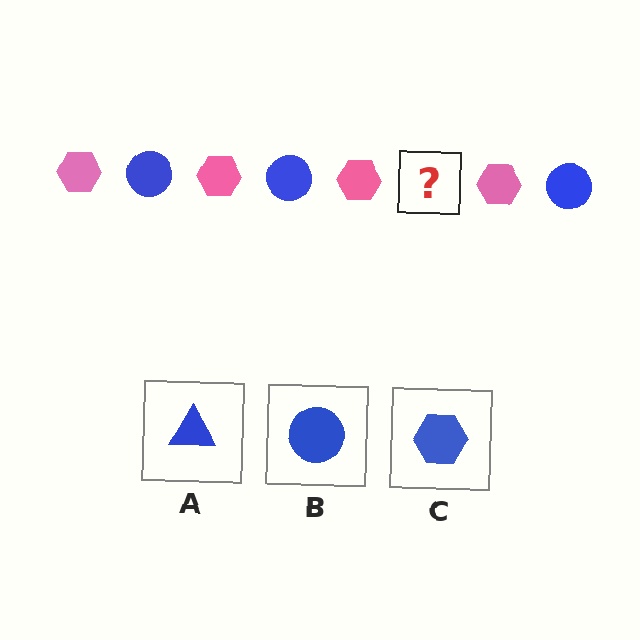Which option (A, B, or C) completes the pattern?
B.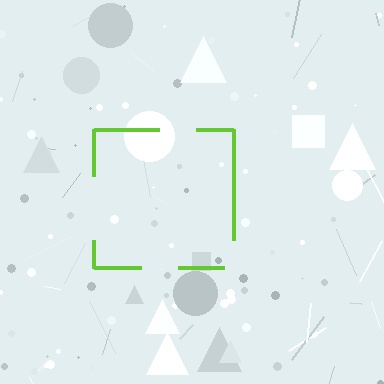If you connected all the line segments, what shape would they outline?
They would outline a square.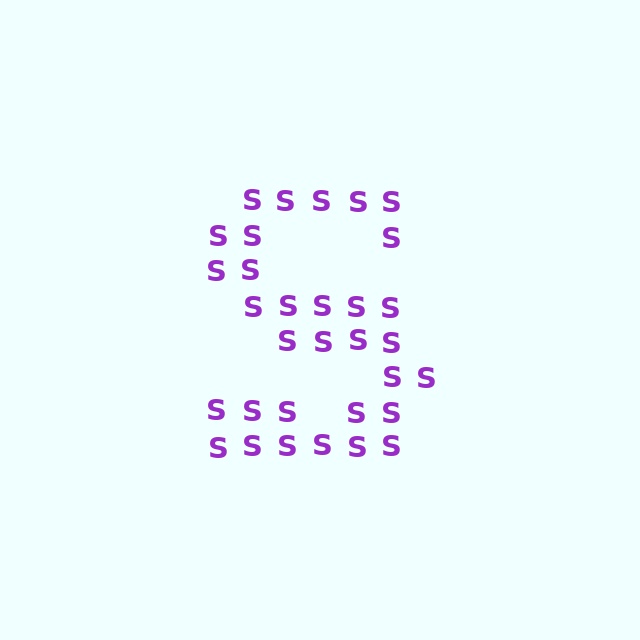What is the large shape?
The large shape is the letter S.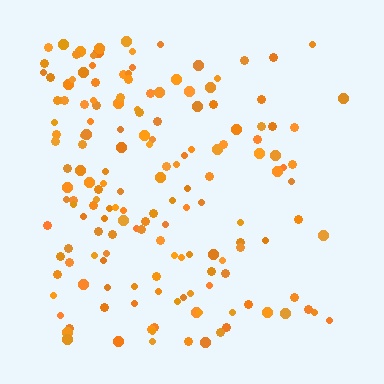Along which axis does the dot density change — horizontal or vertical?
Horizontal.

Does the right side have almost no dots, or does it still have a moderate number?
Still a moderate number, just noticeably fewer than the left.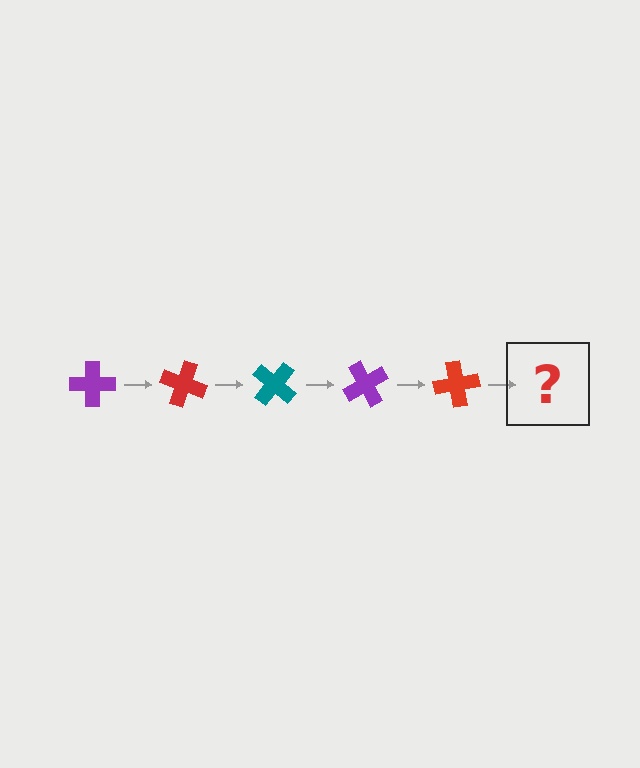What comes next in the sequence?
The next element should be a teal cross, rotated 100 degrees from the start.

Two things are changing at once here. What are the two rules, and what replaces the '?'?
The two rules are that it rotates 20 degrees each step and the color cycles through purple, red, and teal. The '?' should be a teal cross, rotated 100 degrees from the start.